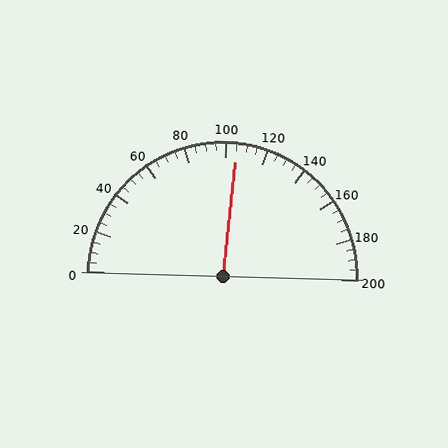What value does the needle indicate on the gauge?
The needle indicates approximately 105.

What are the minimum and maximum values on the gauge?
The gauge ranges from 0 to 200.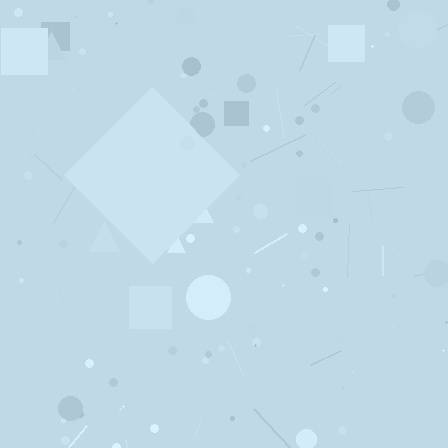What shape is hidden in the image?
A diamond is hidden in the image.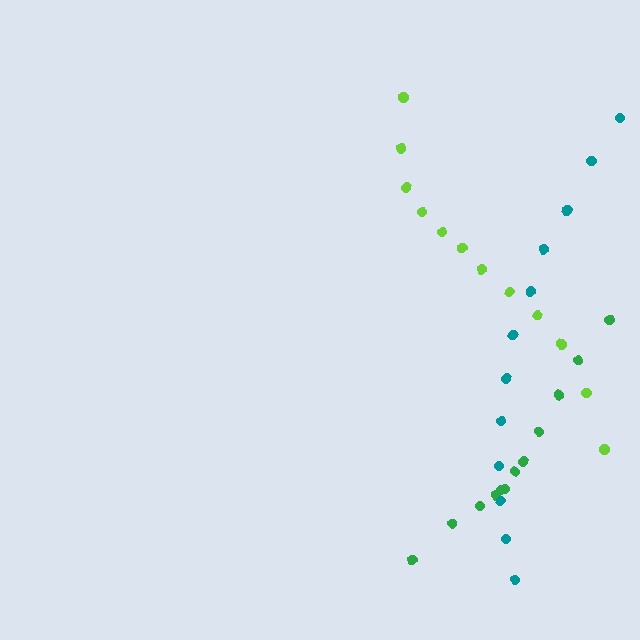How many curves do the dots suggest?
There are 3 distinct paths.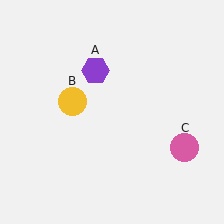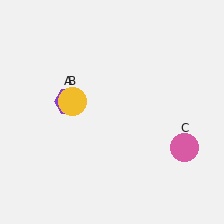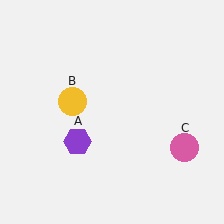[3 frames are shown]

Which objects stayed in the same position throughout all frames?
Yellow circle (object B) and pink circle (object C) remained stationary.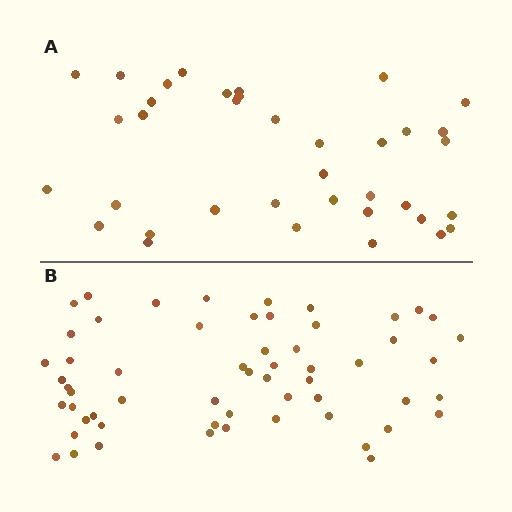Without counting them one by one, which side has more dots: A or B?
Region B (the bottom region) has more dots.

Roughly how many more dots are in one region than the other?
Region B has approximately 20 more dots than region A.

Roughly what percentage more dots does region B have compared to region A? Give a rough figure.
About 55% more.